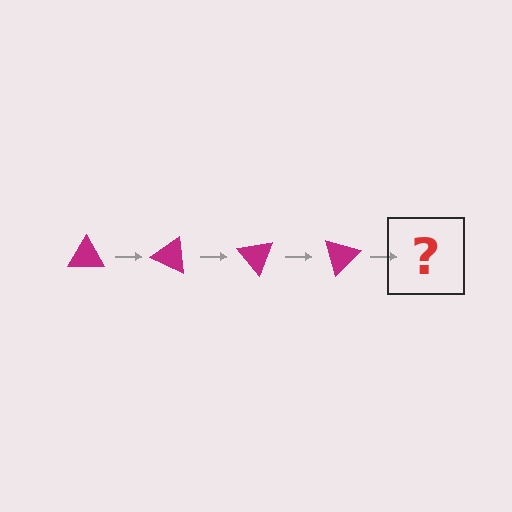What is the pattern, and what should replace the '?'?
The pattern is that the triangle rotates 25 degrees each step. The '?' should be a magenta triangle rotated 100 degrees.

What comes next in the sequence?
The next element should be a magenta triangle rotated 100 degrees.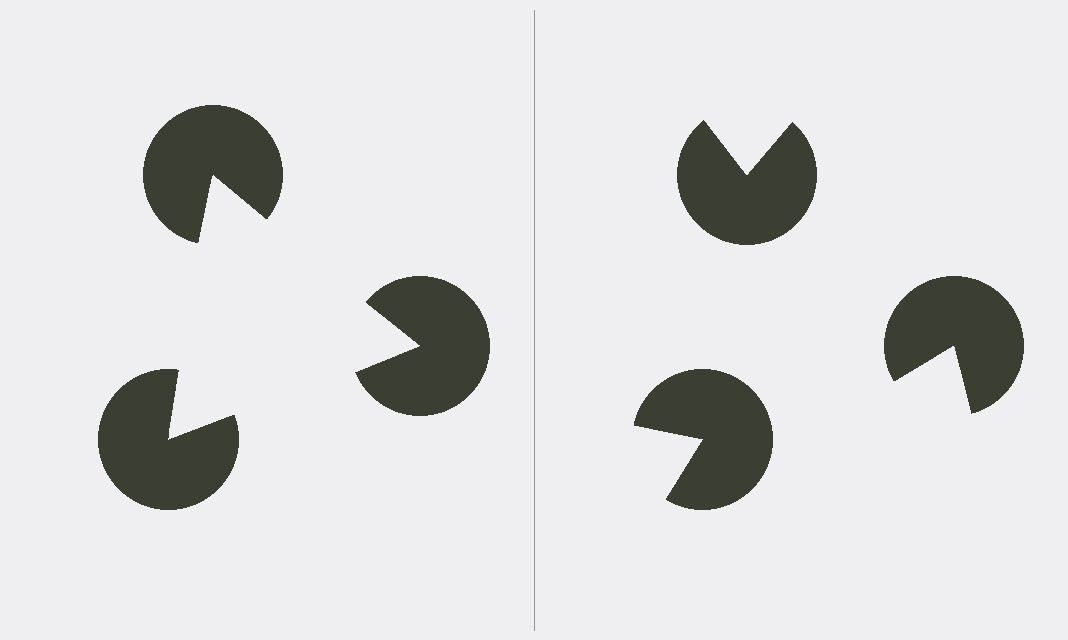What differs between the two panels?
The pac-man discs are positioned identically on both sides; only the wedge orientations differ. On the left they align to a triangle; on the right they are misaligned.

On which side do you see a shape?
An illusory triangle appears on the left side. On the right side the wedge cuts are rotated, so no coherent shape forms.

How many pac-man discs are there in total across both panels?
6 — 3 on each side.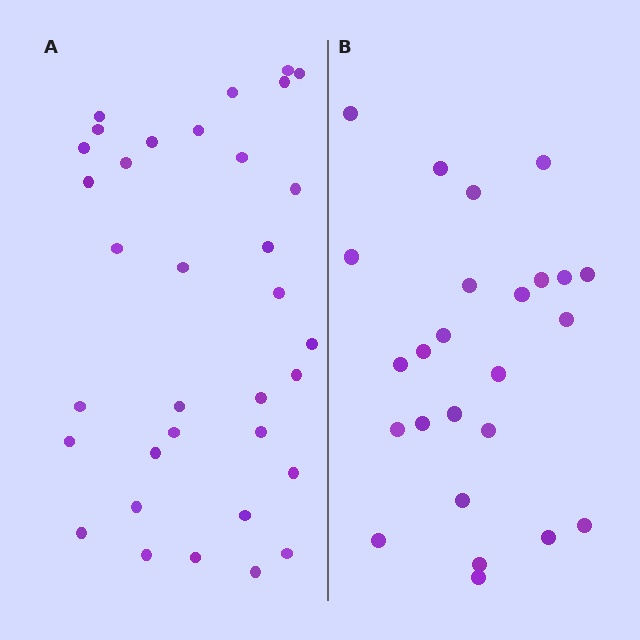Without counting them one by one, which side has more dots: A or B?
Region A (the left region) has more dots.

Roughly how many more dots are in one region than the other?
Region A has roughly 8 or so more dots than region B.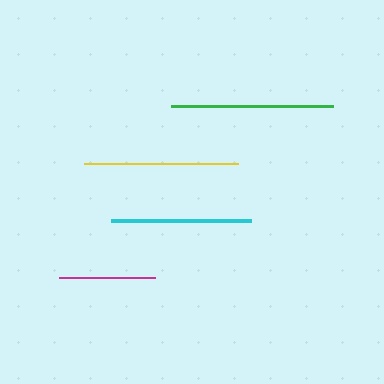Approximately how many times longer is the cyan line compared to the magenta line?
The cyan line is approximately 1.5 times the length of the magenta line.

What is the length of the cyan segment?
The cyan segment is approximately 139 pixels long.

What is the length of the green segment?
The green segment is approximately 162 pixels long.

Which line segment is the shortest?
The magenta line is the shortest at approximately 95 pixels.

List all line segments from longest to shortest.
From longest to shortest: green, yellow, cyan, magenta.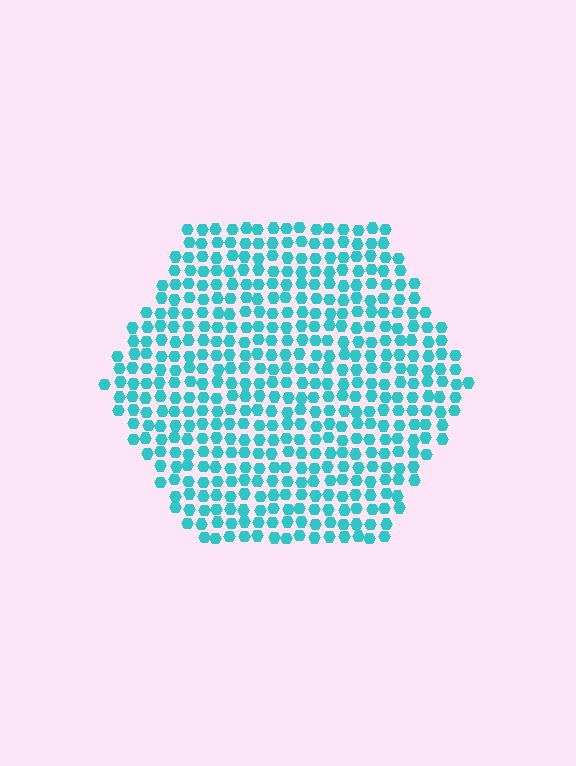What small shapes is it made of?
It is made of small hexagons.